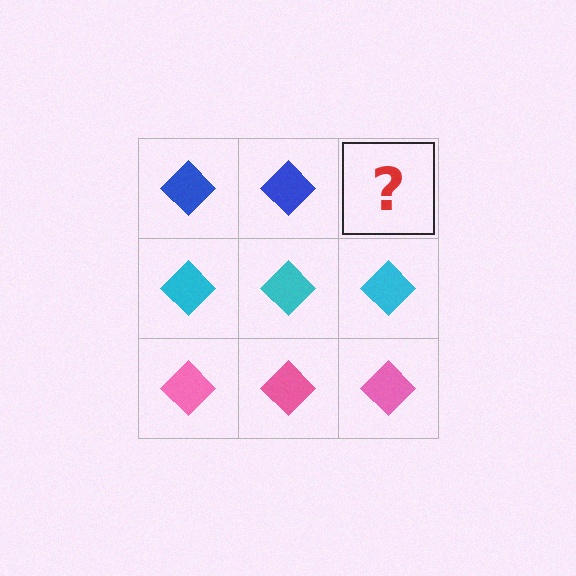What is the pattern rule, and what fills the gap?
The rule is that each row has a consistent color. The gap should be filled with a blue diamond.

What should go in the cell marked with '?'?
The missing cell should contain a blue diamond.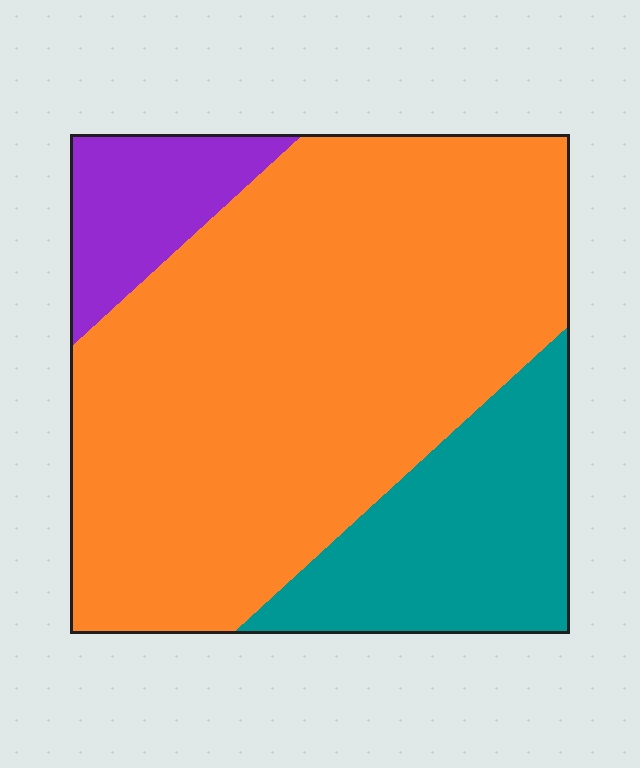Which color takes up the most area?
Orange, at roughly 70%.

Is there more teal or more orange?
Orange.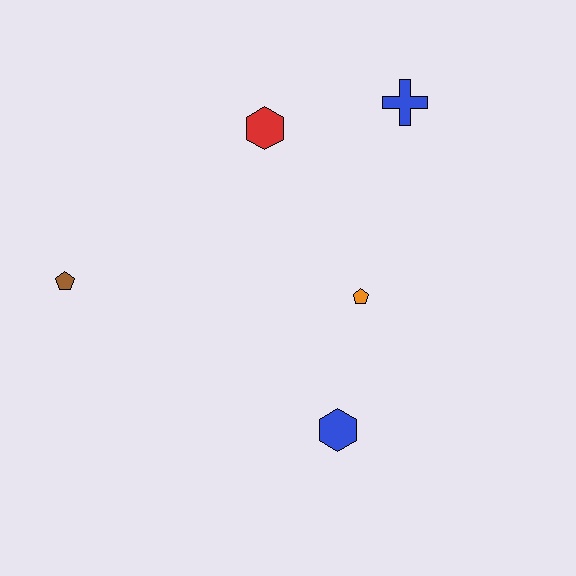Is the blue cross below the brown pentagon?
No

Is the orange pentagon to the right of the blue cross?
No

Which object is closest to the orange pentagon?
The blue hexagon is closest to the orange pentagon.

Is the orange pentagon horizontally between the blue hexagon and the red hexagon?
No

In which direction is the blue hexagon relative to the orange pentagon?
The blue hexagon is below the orange pentagon.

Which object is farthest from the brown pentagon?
The blue cross is farthest from the brown pentagon.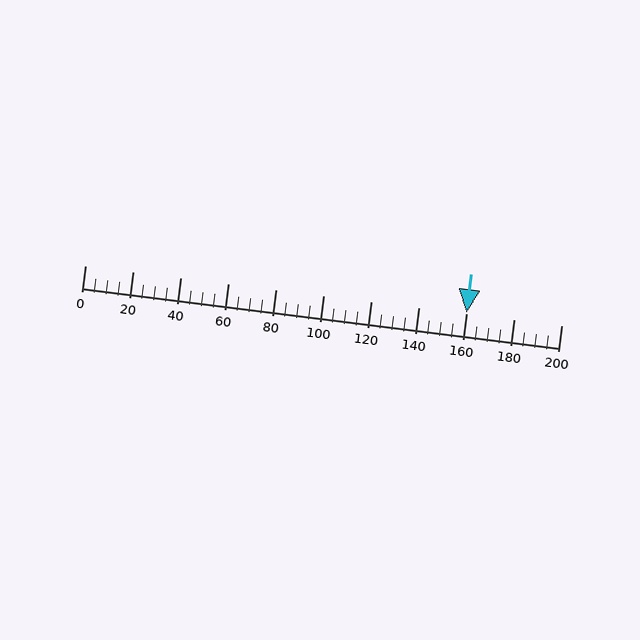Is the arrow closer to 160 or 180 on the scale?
The arrow is closer to 160.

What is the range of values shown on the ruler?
The ruler shows values from 0 to 200.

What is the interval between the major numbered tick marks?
The major tick marks are spaced 20 units apart.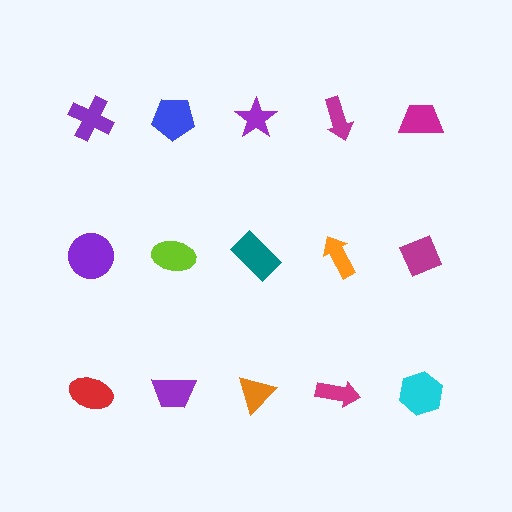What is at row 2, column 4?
An orange arrow.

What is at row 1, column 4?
A magenta arrow.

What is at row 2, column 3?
A teal rectangle.